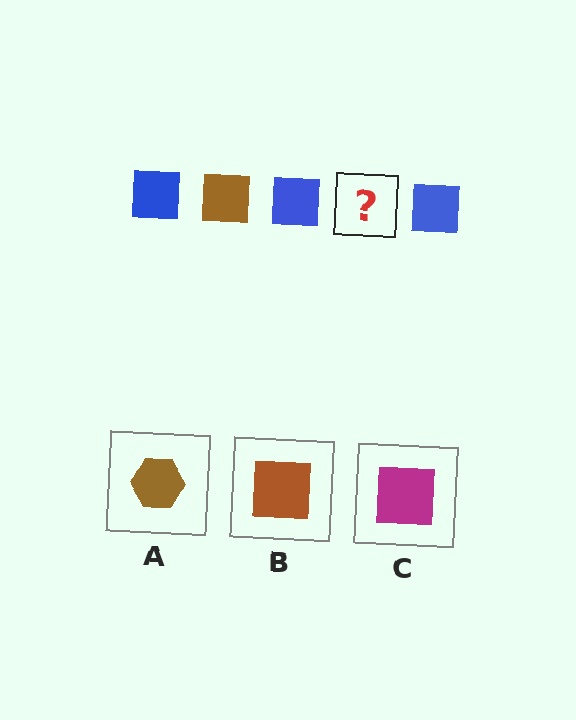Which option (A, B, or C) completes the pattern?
B.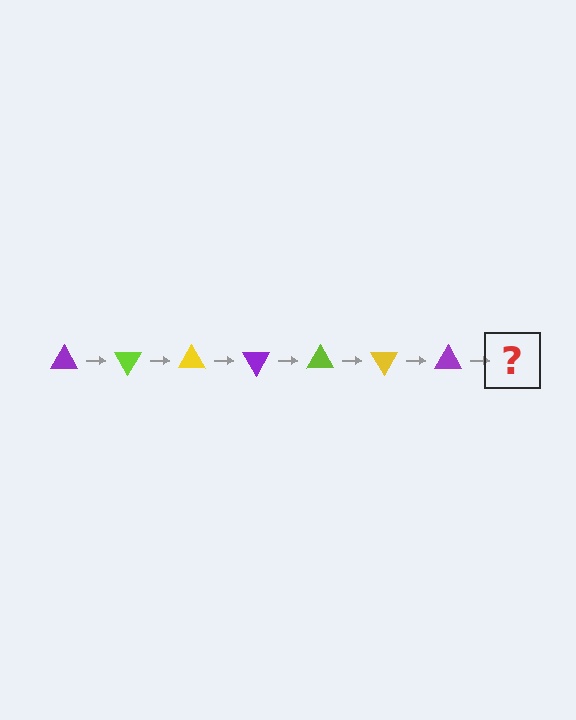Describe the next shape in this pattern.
It should be a lime triangle, rotated 420 degrees from the start.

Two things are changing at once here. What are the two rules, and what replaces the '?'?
The two rules are that it rotates 60 degrees each step and the color cycles through purple, lime, and yellow. The '?' should be a lime triangle, rotated 420 degrees from the start.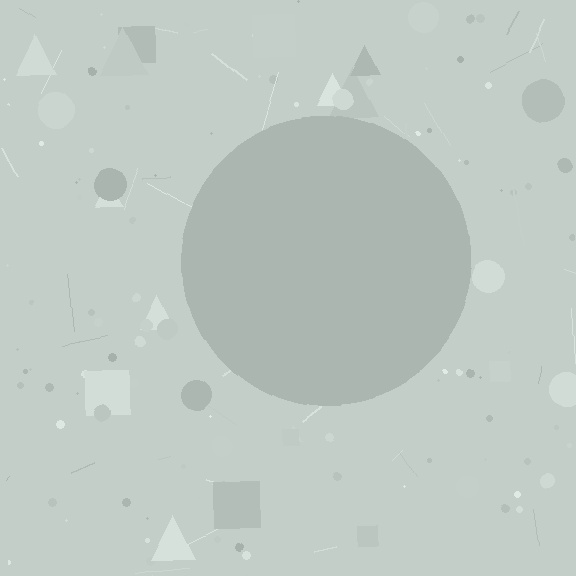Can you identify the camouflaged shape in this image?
The camouflaged shape is a circle.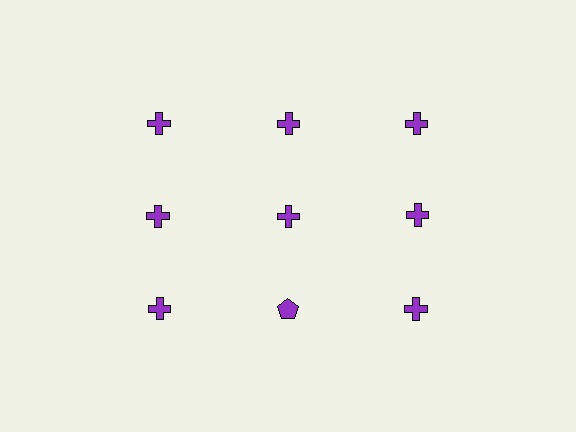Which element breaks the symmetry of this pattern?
The purple pentagon in the third row, second from left column breaks the symmetry. All other shapes are purple crosses.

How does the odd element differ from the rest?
It has a different shape: pentagon instead of cross.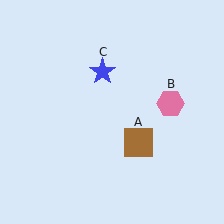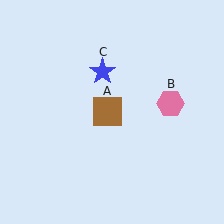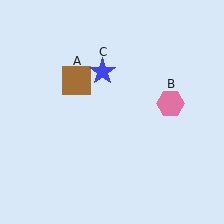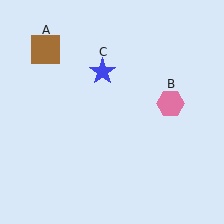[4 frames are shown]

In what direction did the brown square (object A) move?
The brown square (object A) moved up and to the left.